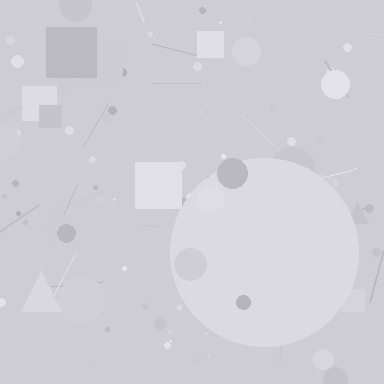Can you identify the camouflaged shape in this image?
The camouflaged shape is a circle.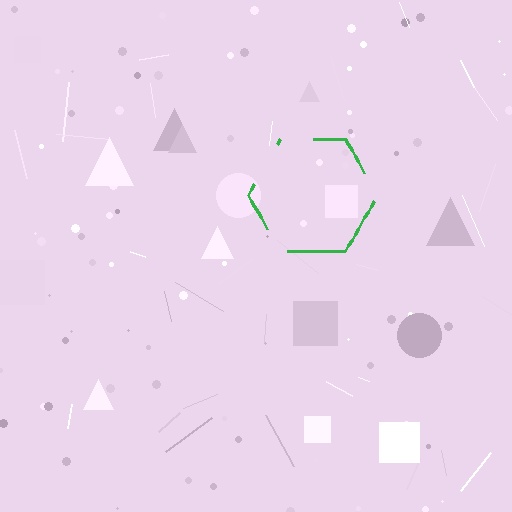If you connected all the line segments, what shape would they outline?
They would outline a hexagon.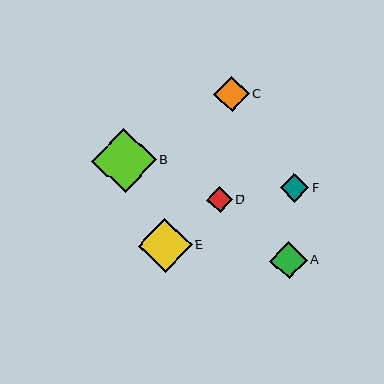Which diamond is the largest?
Diamond B is the largest with a size of approximately 64 pixels.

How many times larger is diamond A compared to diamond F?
Diamond A is approximately 1.3 times the size of diamond F.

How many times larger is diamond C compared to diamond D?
Diamond C is approximately 1.3 times the size of diamond D.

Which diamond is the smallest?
Diamond D is the smallest with a size of approximately 26 pixels.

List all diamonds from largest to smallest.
From largest to smallest: B, E, A, C, F, D.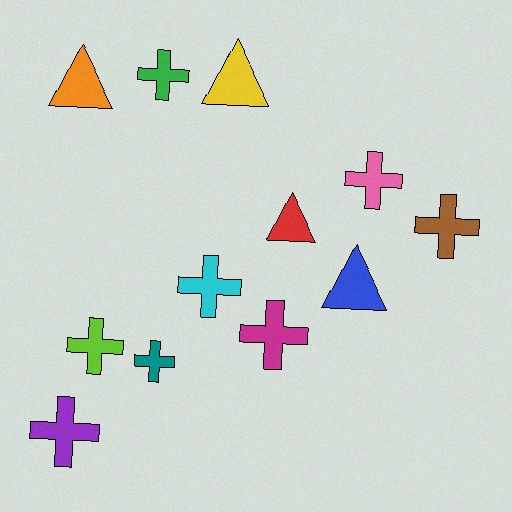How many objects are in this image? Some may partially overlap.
There are 12 objects.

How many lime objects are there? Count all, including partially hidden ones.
There is 1 lime object.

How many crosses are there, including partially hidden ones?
There are 8 crosses.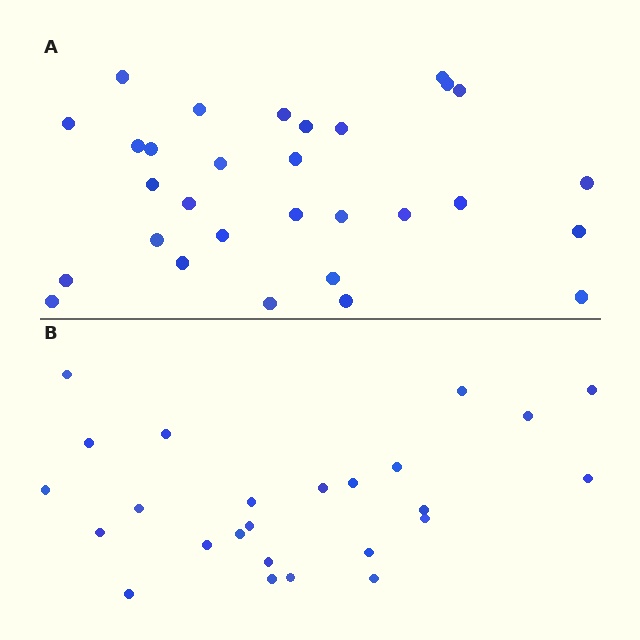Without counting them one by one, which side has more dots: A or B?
Region A (the top region) has more dots.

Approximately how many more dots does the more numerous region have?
Region A has about 5 more dots than region B.